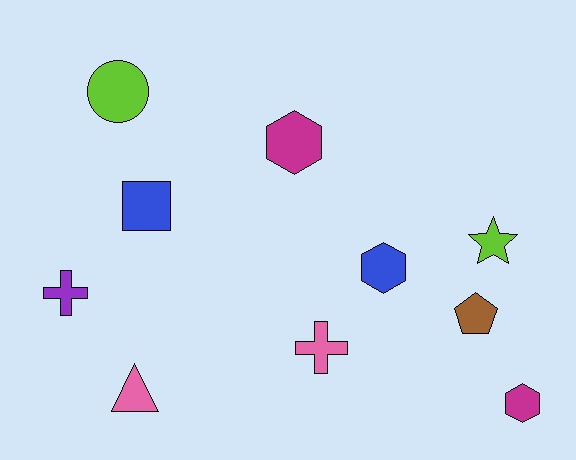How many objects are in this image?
There are 10 objects.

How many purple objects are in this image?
There is 1 purple object.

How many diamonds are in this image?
There are no diamonds.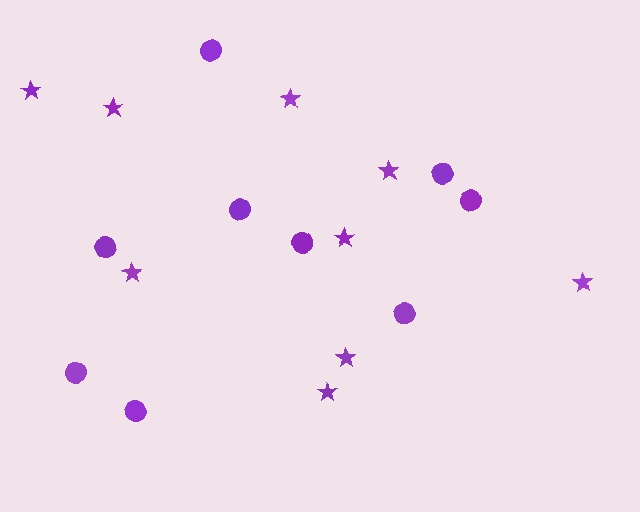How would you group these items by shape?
There are 2 groups: one group of circles (9) and one group of stars (9).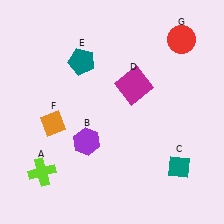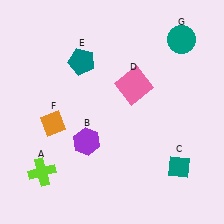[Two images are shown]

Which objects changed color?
D changed from magenta to pink. G changed from red to teal.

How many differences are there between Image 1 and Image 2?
There are 2 differences between the two images.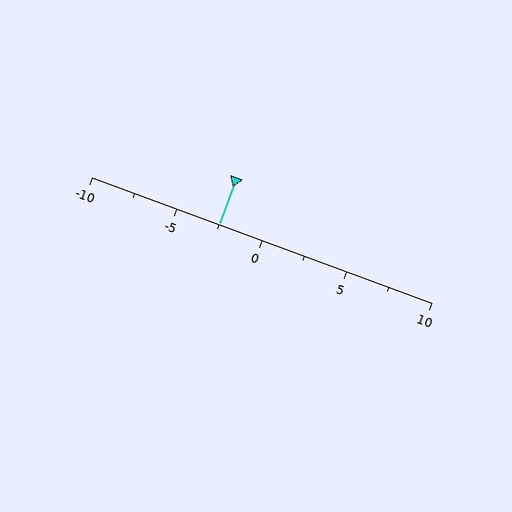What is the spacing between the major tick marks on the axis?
The major ticks are spaced 5 apart.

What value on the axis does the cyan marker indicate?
The marker indicates approximately -2.5.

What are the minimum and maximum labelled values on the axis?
The axis runs from -10 to 10.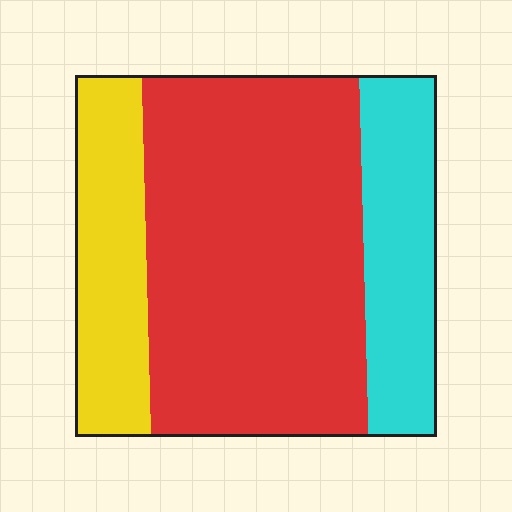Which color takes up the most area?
Red, at roughly 60%.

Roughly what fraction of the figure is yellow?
Yellow takes up about one fifth (1/5) of the figure.